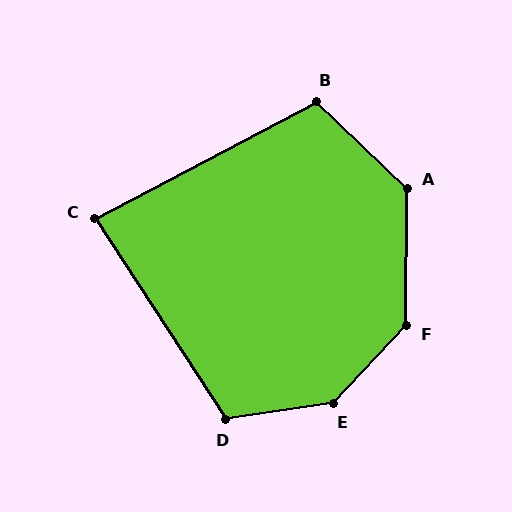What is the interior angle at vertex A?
Approximately 133 degrees (obtuse).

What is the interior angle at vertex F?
Approximately 137 degrees (obtuse).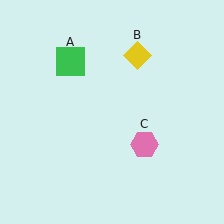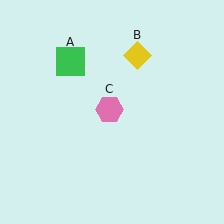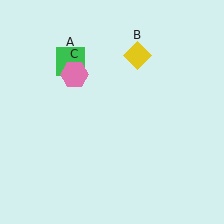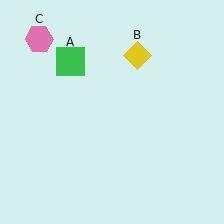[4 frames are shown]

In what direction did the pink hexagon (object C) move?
The pink hexagon (object C) moved up and to the left.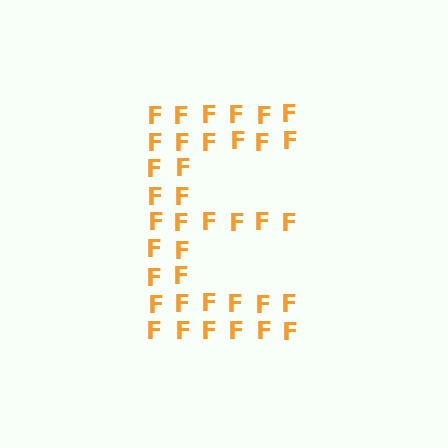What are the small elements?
The small elements are letter F's.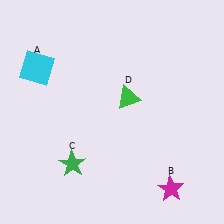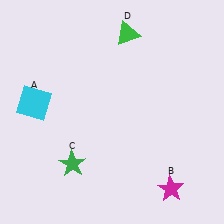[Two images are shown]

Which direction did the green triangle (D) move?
The green triangle (D) moved up.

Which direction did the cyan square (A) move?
The cyan square (A) moved down.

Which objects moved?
The objects that moved are: the cyan square (A), the green triangle (D).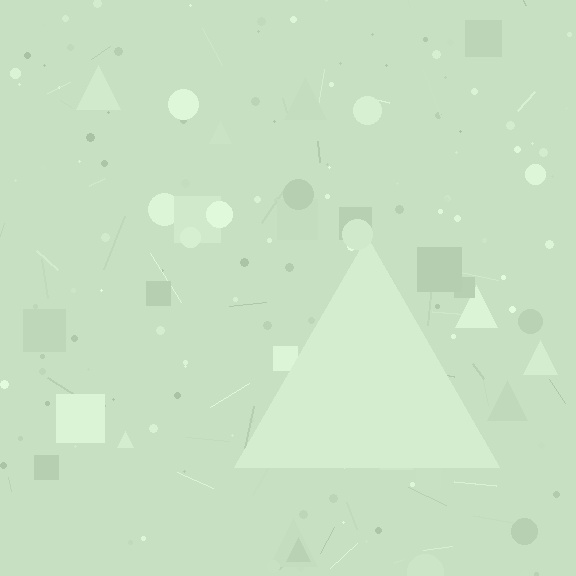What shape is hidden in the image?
A triangle is hidden in the image.